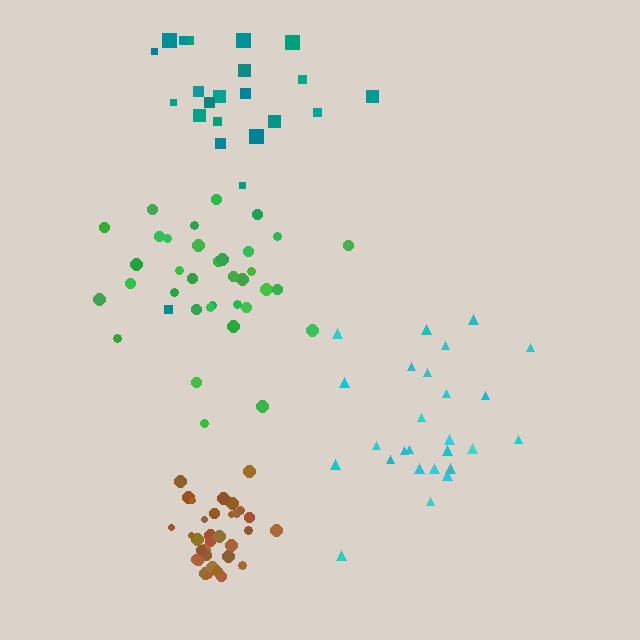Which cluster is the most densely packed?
Brown.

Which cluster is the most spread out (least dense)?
Teal.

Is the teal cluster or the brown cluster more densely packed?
Brown.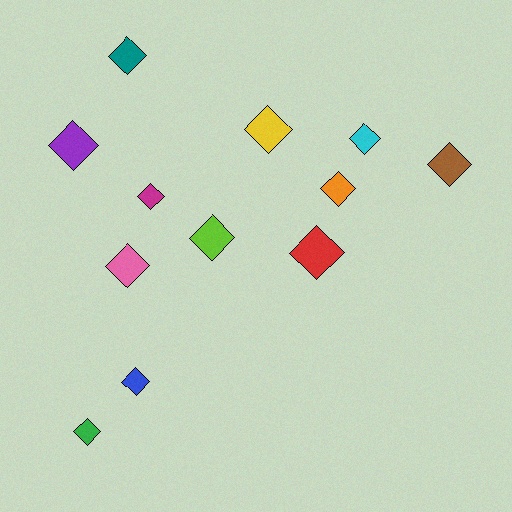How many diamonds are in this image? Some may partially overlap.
There are 12 diamonds.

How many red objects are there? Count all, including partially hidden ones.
There is 1 red object.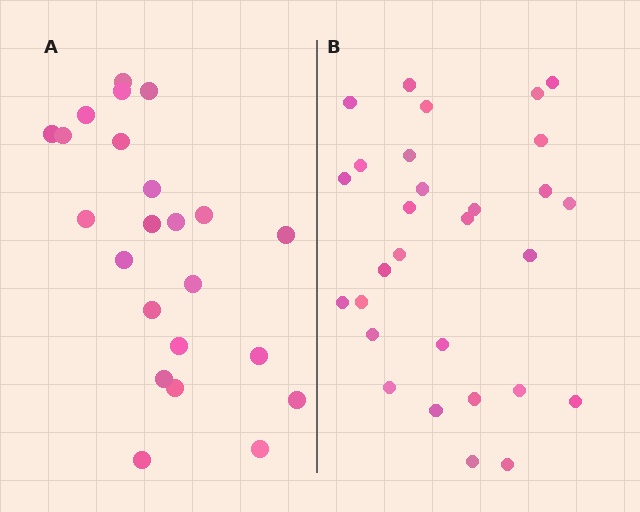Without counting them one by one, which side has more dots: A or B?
Region B (the right region) has more dots.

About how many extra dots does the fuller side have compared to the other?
Region B has about 6 more dots than region A.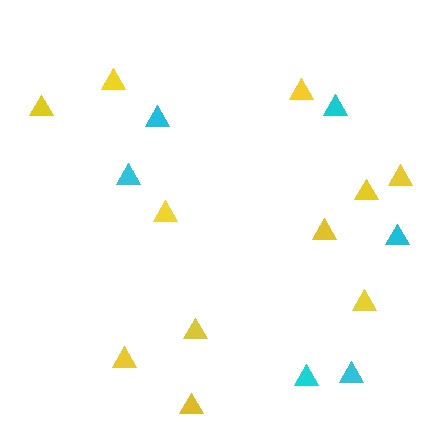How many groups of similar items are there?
There are 2 groups: one group of cyan triangles (6) and one group of yellow triangles (11).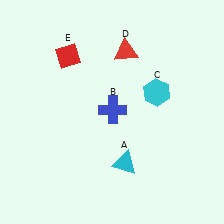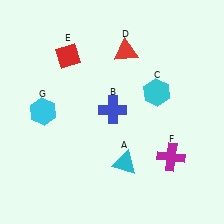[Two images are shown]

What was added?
A magenta cross (F), a cyan hexagon (G) were added in Image 2.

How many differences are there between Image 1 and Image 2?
There are 2 differences between the two images.